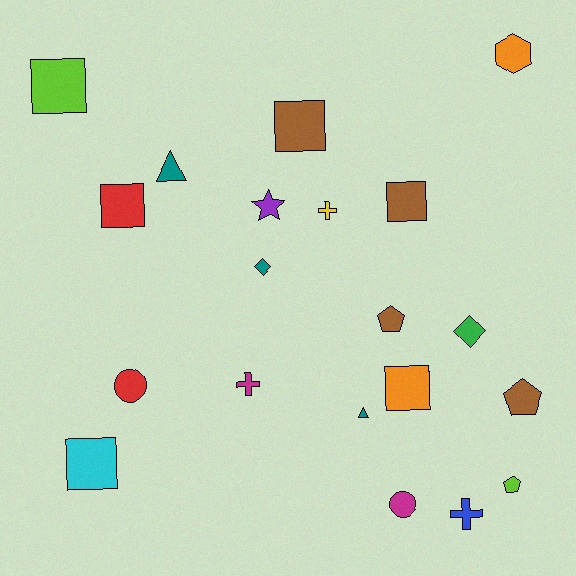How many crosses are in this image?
There are 3 crosses.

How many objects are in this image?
There are 20 objects.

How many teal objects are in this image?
There are 3 teal objects.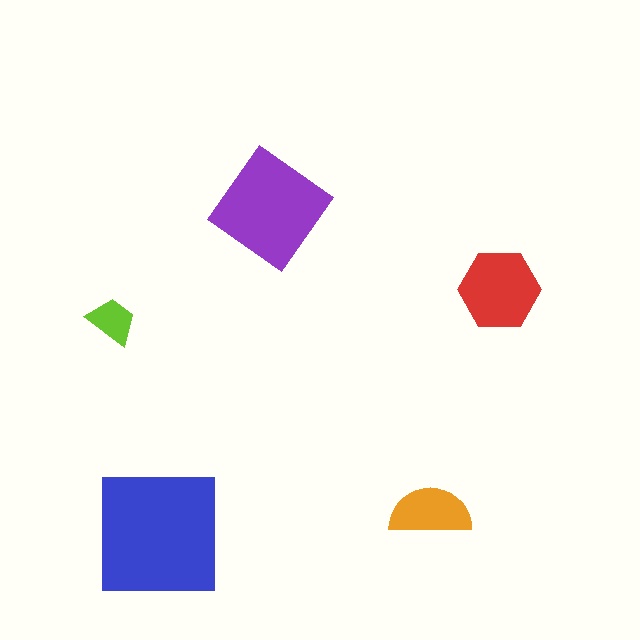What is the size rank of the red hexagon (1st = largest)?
3rd.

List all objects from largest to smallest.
The blue square, the purple diamond, the red hexagon, the orange semicircle, the lime trapezoid.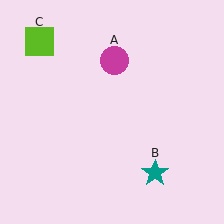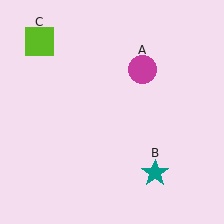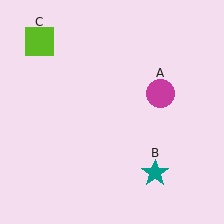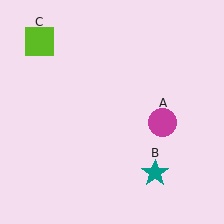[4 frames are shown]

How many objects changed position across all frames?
1 object changed position: magenta circle (object A).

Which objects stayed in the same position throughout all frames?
Teal star (object B) and lime square (object C) remained stationary.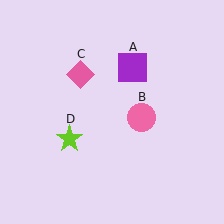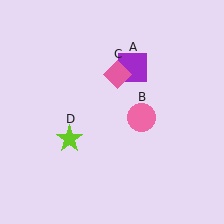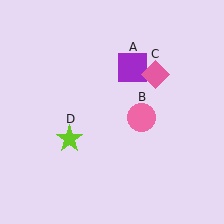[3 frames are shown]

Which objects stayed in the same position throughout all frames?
Purple square (object A) and pink circle (object B) and lime star (object D) remained stationary.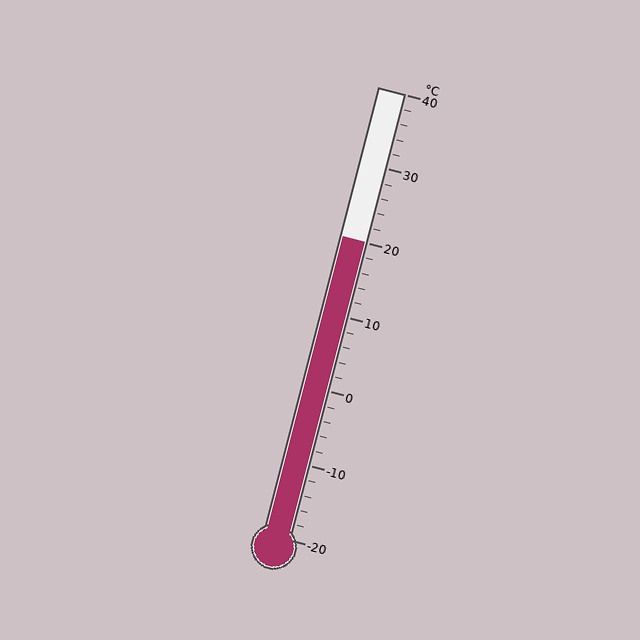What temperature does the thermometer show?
The thermometer shows approximately 20°C.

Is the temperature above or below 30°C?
The temperature is below 30°C.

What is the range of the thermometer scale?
The thermometer scale ranges from -20°C to 40°C.